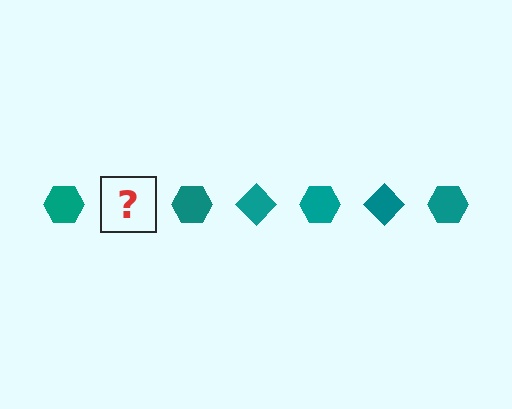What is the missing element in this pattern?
The missing element is a teal diamond.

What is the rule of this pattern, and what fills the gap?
The rule is that the pattern cycles through hexagon, diamond shapes in teal. The gap should be filled with a teal diamond.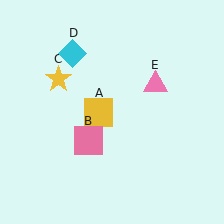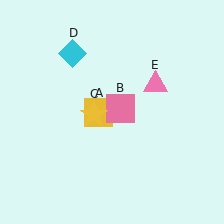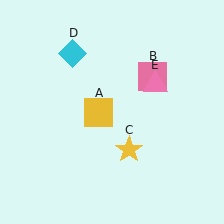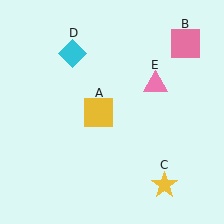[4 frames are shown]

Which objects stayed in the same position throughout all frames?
Yellow square (object A) and cyan diamond (object D) and pink triangle (object E) remained stationary.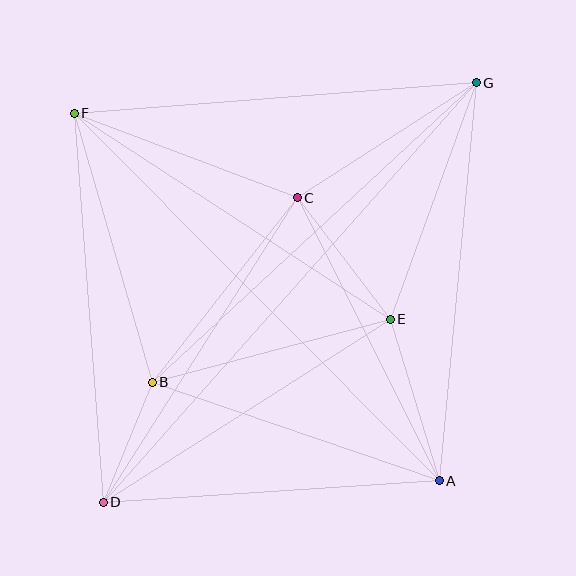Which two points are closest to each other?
Points B and D are closest to each other.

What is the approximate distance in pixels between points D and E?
The distance between D and E is approximately 340 pixels.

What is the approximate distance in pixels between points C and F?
The distance between C and F is approximately 239 pixels.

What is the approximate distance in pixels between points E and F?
The distance between E and F is approximately 377 pixels.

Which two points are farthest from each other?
Points D and G are farthest from each other.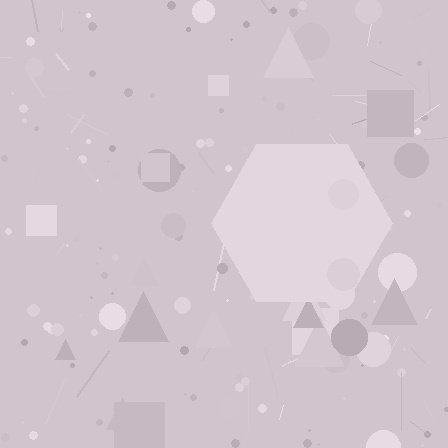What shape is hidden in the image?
A hexagon is hidden in the image.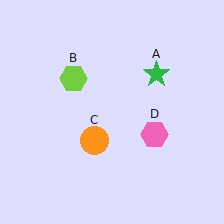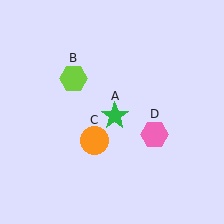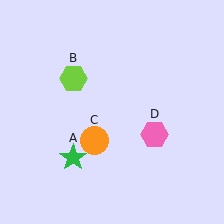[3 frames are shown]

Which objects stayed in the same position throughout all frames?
Lime hexagon (object B) and orange circle (object C) and pink hexagon (object D) remained stationary.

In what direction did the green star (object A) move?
The green star (object A) moved down and to the left.